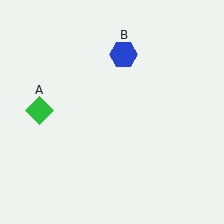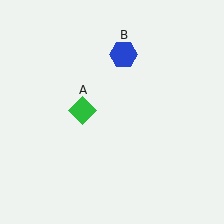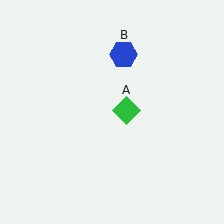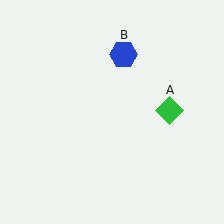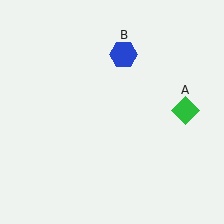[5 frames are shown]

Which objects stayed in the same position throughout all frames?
Blue hexagon (object B) remained stationary.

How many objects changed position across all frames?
1 object changed position: green diamond (object A).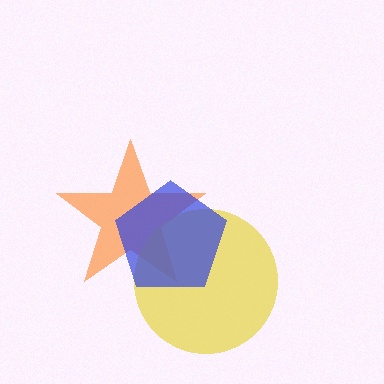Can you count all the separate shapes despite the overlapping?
Yes, there are 3 separate shapes.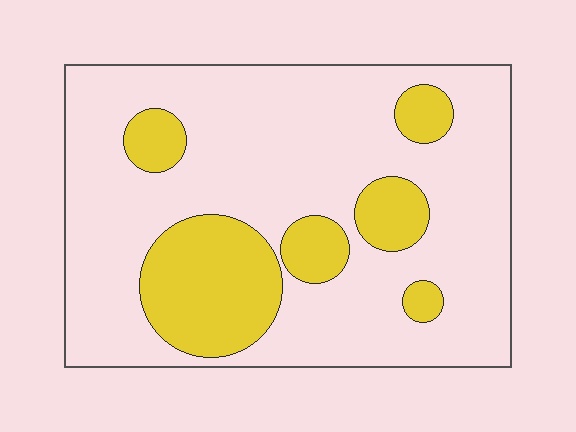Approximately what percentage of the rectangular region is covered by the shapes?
Approximately 25%.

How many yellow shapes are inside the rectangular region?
6.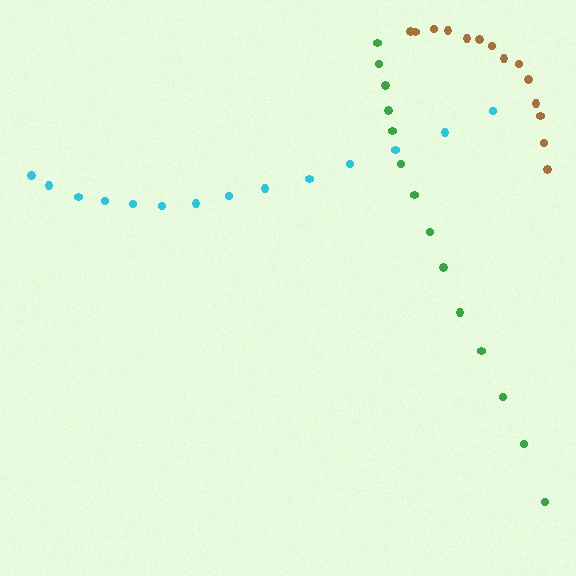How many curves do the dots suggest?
There are 3 distinct paths.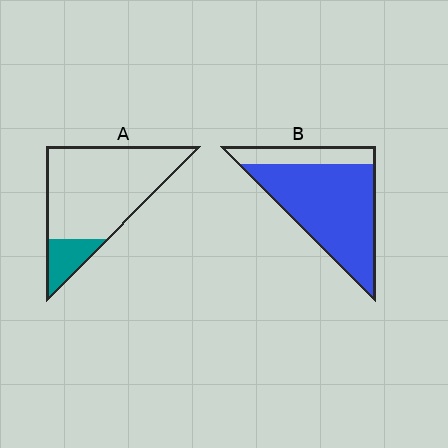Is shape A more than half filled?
No.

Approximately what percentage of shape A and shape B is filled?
A is approximately 15% and B is approximately 80%.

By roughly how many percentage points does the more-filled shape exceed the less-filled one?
By roughly 60 percentage points (B over A).